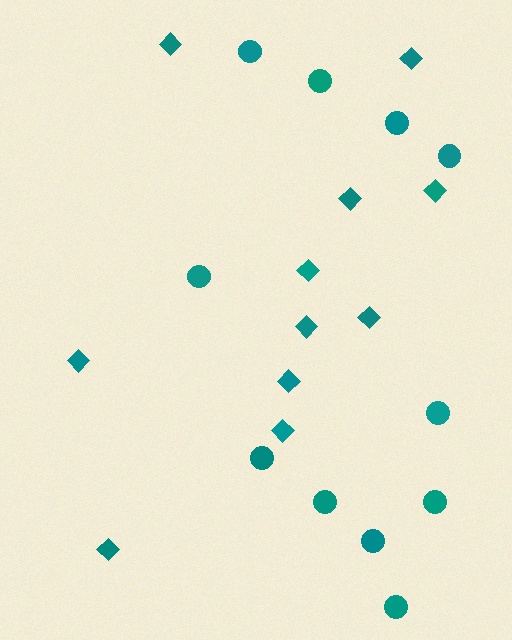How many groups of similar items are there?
There are 2 groups: one group of diamonds (11) and one group of circles (11).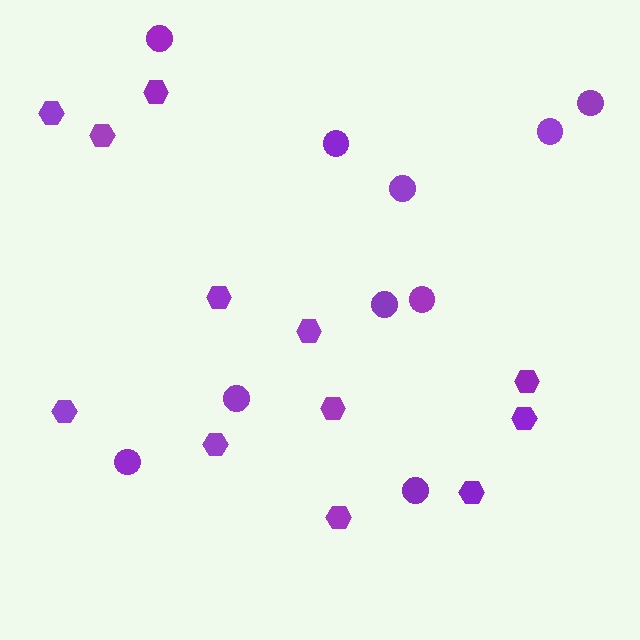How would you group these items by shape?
There are 2 groups: one group of circles (10) and one group of hexagons (12).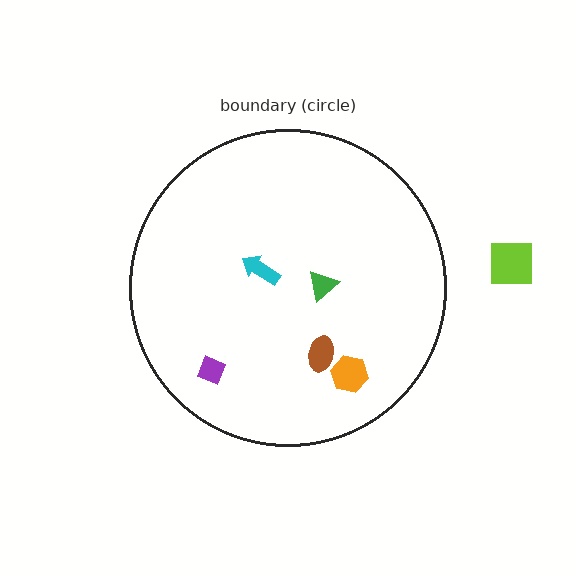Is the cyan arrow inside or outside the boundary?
Inside.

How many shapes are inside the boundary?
5 inside, 1 outside.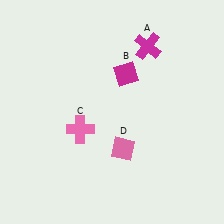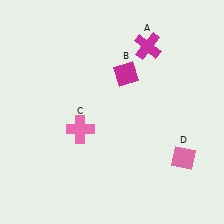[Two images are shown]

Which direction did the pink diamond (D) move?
The pink diamond (D) moved right.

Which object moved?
The pink diamond (D) moved right.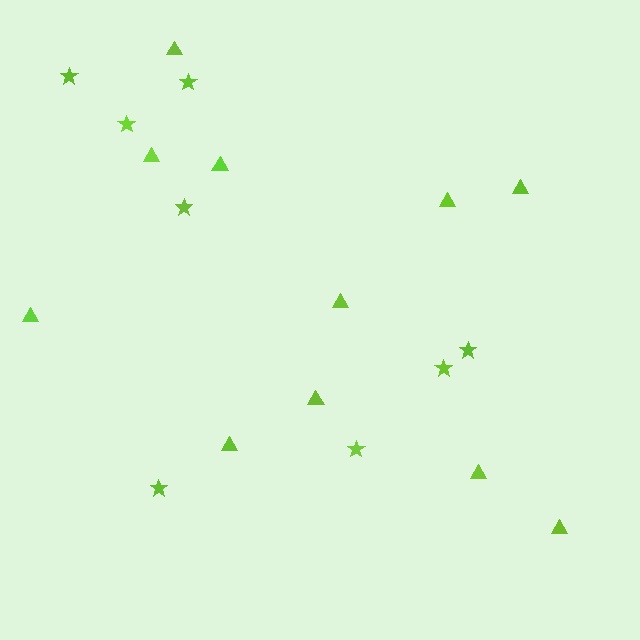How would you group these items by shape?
There are 2 groups: one group of stars (8) and one group of triangles (11).